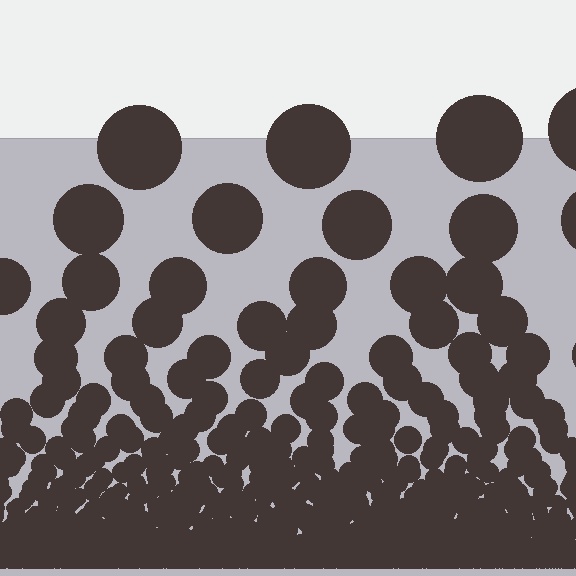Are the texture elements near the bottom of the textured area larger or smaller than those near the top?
Smaller. The gradient is inverted — elements near the bottom are smaller and denser.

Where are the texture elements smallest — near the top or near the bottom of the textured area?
Near the bottom.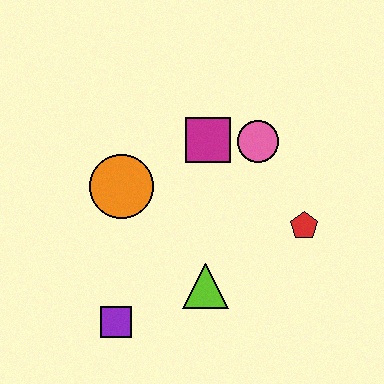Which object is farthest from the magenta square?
The purple square is farthest from the magenta square.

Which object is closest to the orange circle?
The magenta square is closest to the orange circle.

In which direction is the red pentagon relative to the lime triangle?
The red pentagon is to the right of the lime triangle.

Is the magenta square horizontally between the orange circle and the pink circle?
Yes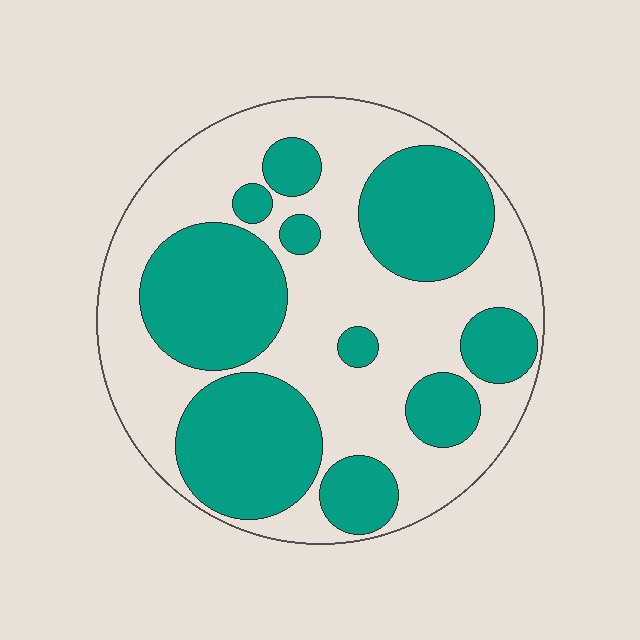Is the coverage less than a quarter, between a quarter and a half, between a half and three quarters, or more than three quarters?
Between a quarter and a half.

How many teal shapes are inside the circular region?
10.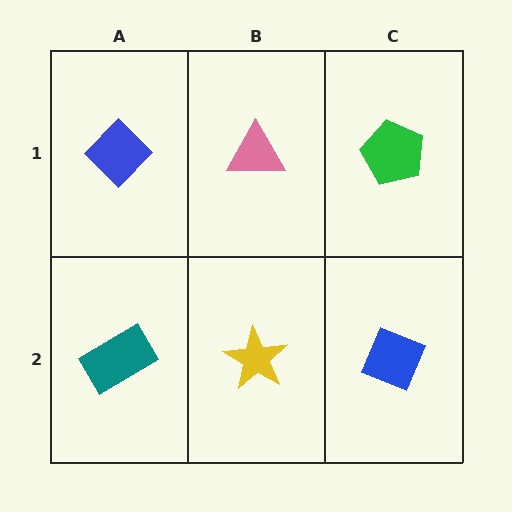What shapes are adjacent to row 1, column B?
A yellow star (row 2, column B), a blue diamond (row 1, column A), a green pentagon (row 1, column C).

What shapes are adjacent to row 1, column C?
A blue diamond (row 2, column C), a pink triangle (row 1, column B).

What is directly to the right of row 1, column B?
A green pentagon.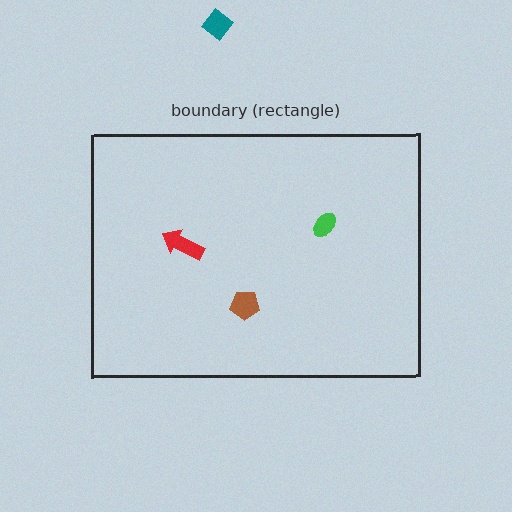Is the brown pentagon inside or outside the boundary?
Inside.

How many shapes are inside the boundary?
3 inside, 1 outside.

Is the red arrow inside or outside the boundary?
Inside.